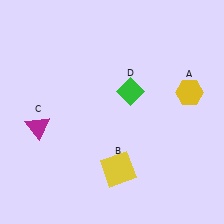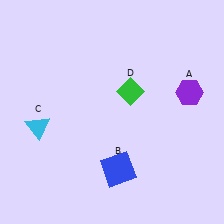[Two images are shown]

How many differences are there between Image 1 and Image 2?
There are 3 differences between the two images.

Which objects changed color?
A changed from yellow to purple. B changed from yellow to blue. C changed from magenta to cyan.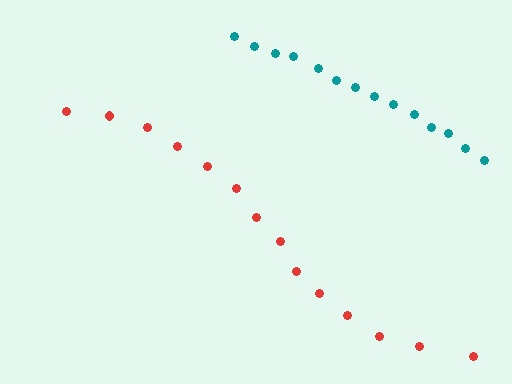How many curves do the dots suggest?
There are 2 distinct paths.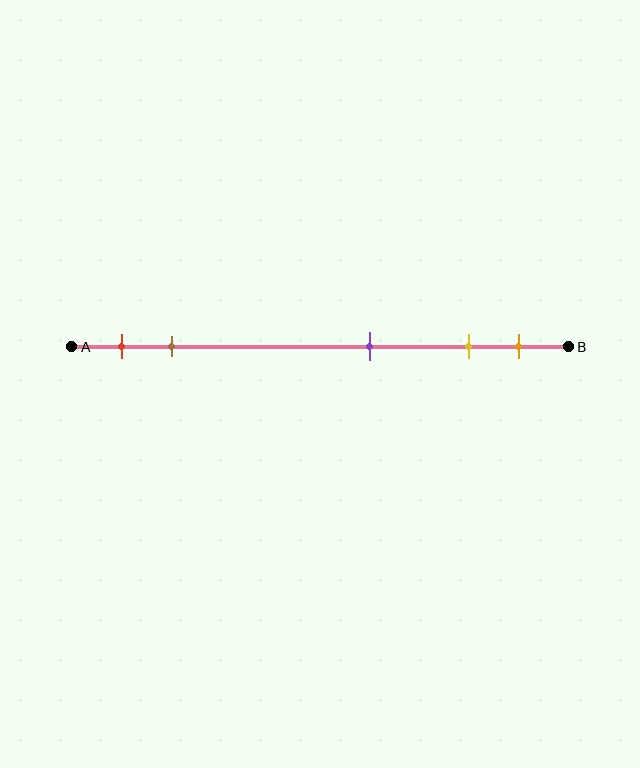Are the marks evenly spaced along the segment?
No, the marks are not evenly spaced.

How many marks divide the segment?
There are 5 marks dividing the segment.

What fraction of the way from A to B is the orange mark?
The orange mark is approximately 90% (0.9) of the way from A to B.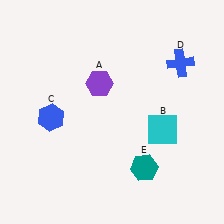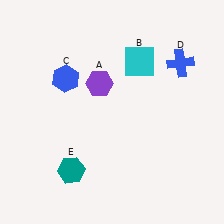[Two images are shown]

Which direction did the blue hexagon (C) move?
The blue hexagon (C) moved up.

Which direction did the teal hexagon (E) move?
The teal hexagon (E) moved left.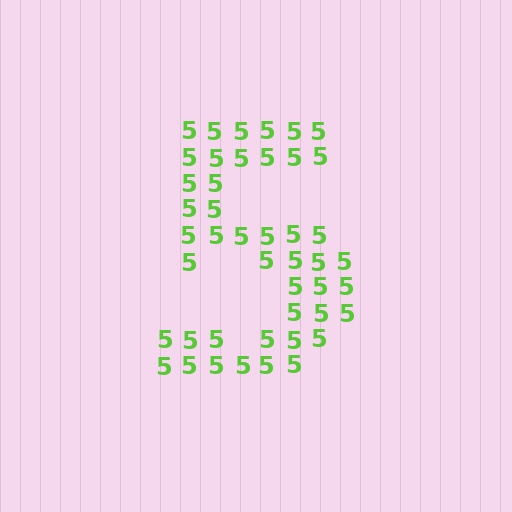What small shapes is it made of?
It is made of small digit 5's.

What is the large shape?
The large shape is the digit 5.